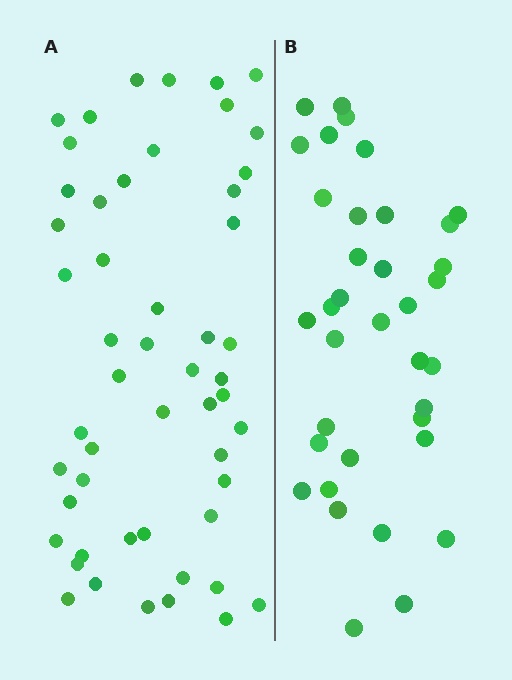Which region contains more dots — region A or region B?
Region A (the left region) has more dots.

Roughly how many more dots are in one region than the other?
Region A has approximately 15 more dots than region B.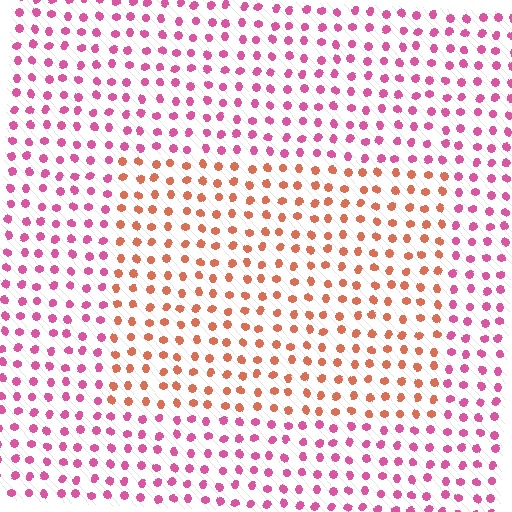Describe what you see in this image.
The image is filled with small pink elements in a uniform arrangement. A rectangle-shaped region is visible where the elements are tinted to a slightly different hue, forming a subtle color boundary.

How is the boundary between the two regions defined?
The boundary is defined purely by a slight shift in hue (about 46 degrees). Spacing, size, and orientation are identical on both sides.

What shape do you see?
I see a rectangle.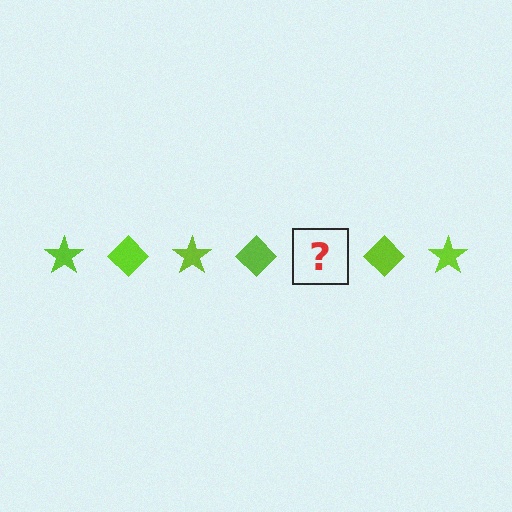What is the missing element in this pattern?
The missing element is a lime star.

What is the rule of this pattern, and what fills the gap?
The rule is that the pattern cycles through star, diamond shapes in lime. The gap should be filled with a lime star.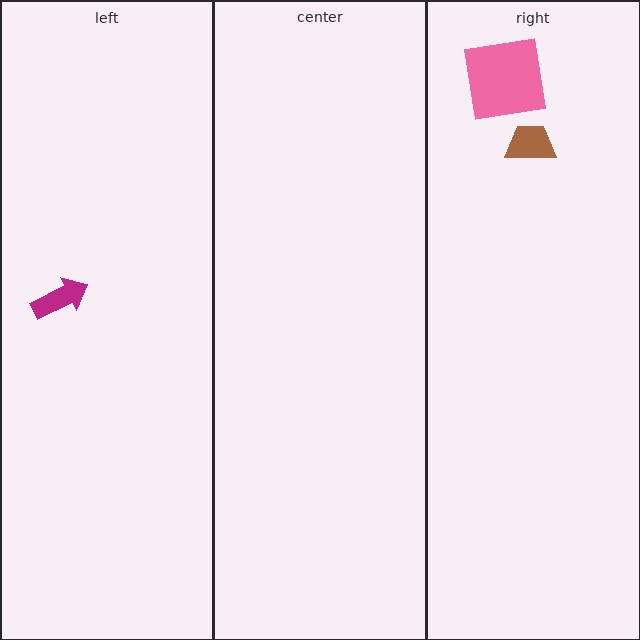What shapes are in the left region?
The magenta arrow.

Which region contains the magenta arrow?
The left region.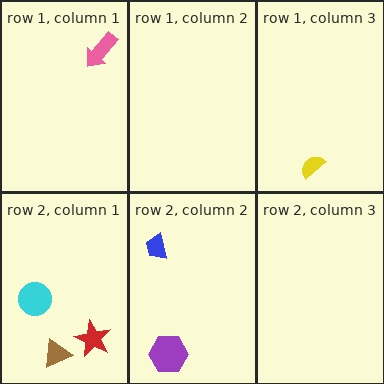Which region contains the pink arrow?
The row 1, column 1 region.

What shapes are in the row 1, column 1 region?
The pink arrow.